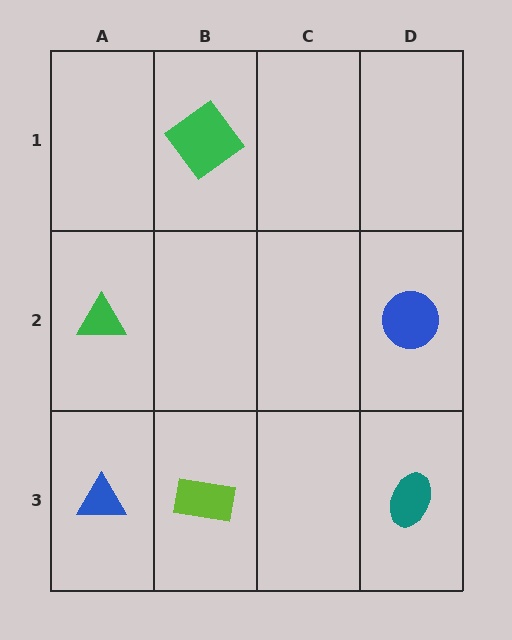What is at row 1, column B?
A green diamond.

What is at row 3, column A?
A blue triangle.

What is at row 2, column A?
A green triangle.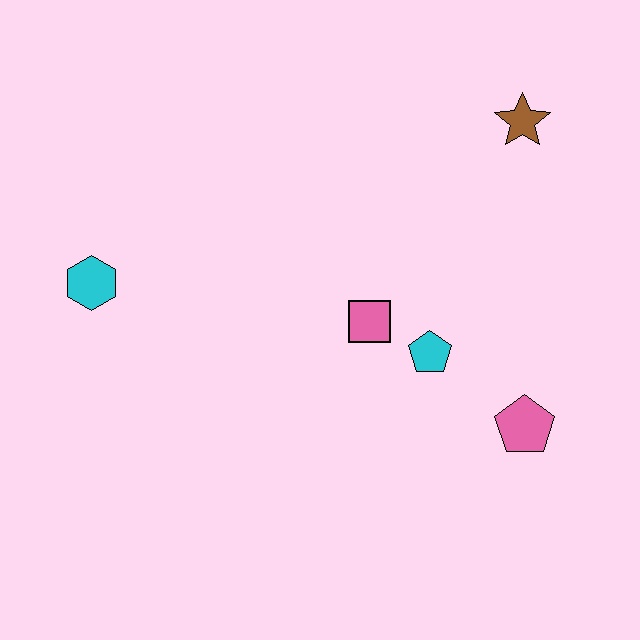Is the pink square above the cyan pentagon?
Yes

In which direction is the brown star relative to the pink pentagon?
The brown star is above the pink pentagon.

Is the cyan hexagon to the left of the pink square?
Yes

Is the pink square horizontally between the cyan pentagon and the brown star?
No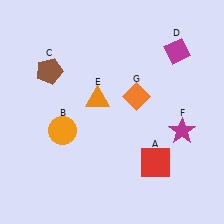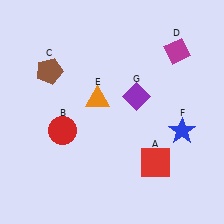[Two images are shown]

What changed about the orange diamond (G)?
In Image 1, G is orange. In Image 2, it changed to purple.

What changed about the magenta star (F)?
In Image 1, F is magenta. In Image 2, it changed to blue.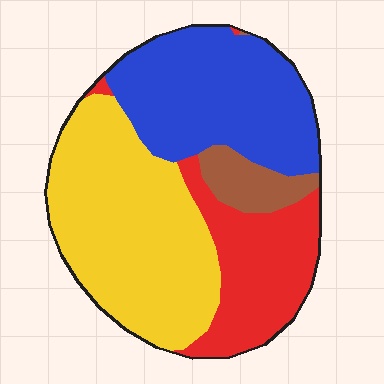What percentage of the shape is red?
Red takes up about one fifth (1/5) of the shape.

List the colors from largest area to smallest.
From largest to smallest: yellow, blue, red, brown.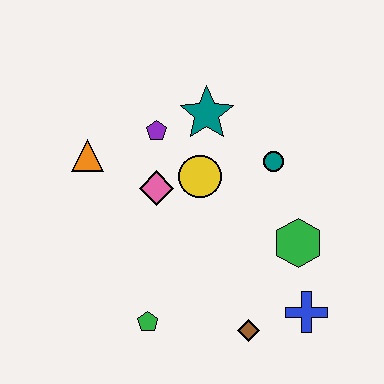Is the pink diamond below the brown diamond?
No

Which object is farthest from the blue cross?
The orange triangle is farthest from the blue cross.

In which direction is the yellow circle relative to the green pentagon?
The yellow circle is above the green pentagon.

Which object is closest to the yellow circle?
The pink diamond is closest to the yellow circle.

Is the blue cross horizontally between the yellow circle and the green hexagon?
No